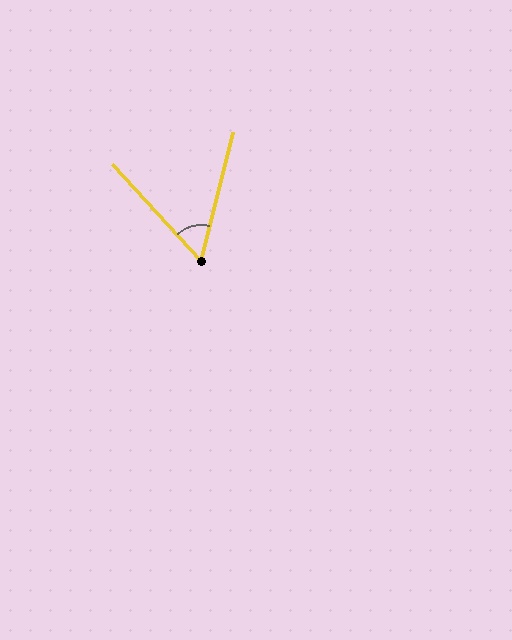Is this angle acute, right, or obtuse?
It is acute.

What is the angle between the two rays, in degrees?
Approximately 57 degrees.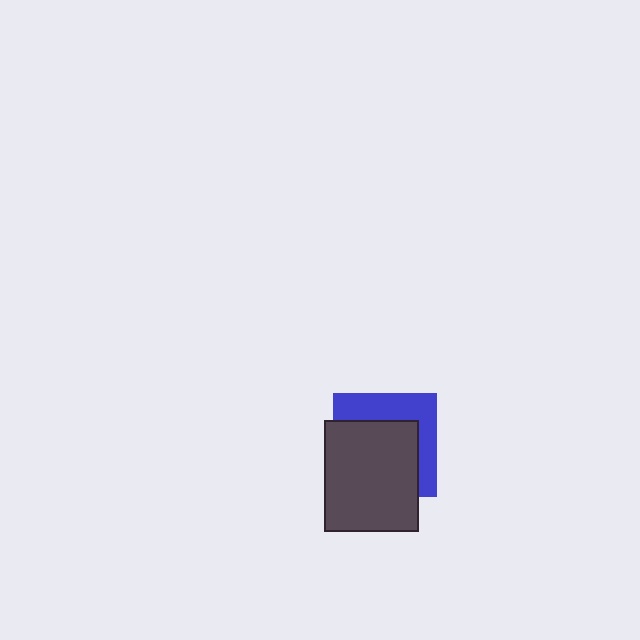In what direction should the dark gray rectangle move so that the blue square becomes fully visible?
The dark gray rectangle should move toward the lower-left. That is the shortest direction to clear the overlap and leave the blue square fully visible.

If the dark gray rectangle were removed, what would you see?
You would see the complete blue square.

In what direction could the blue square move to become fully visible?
The blue square could move toward the upper-right. That would shift it out from behind the dark gray rectangle entirely.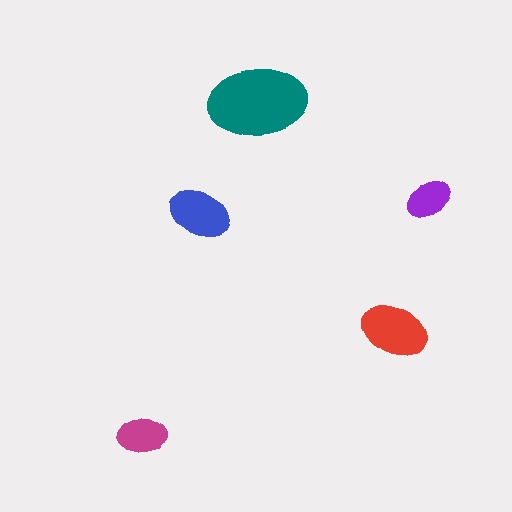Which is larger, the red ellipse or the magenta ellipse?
The red one.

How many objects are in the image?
There are 5 objects in the image.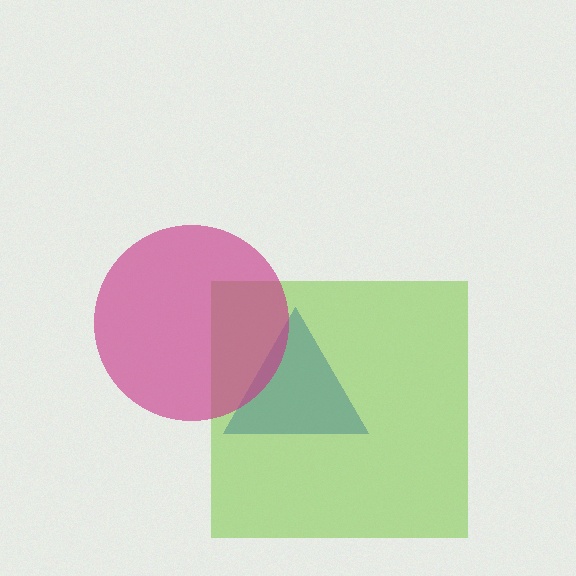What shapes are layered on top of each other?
The layered shapes are: a blue triangle, a lime square, a magenta circle.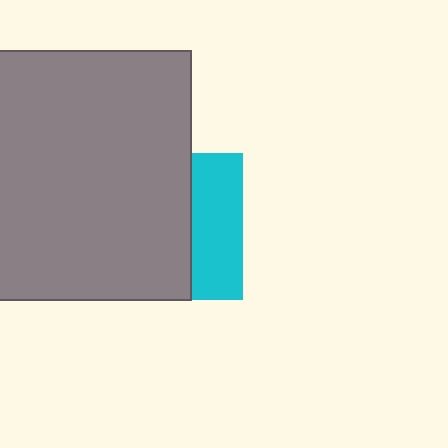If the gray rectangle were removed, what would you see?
You would see the complete cyan square.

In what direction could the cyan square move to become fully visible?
The cyan square could move right. That would shift it out from behind the gray rectangle entirely.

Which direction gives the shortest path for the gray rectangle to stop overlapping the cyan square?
Moving left gives the shortest separation.